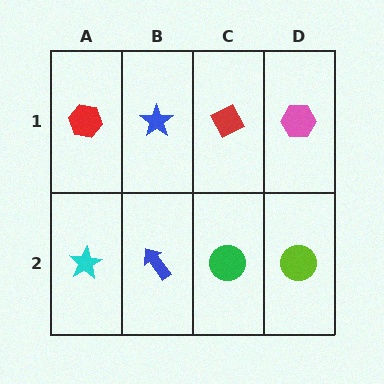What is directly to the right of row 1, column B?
A red diamond.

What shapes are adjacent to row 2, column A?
A red hexagon (row 1, column A), a blue arrow (row 2, column B).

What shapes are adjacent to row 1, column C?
A green circle (row 2, column C), a blue star (row 1, column B), a pink hexagon (row 1, column D).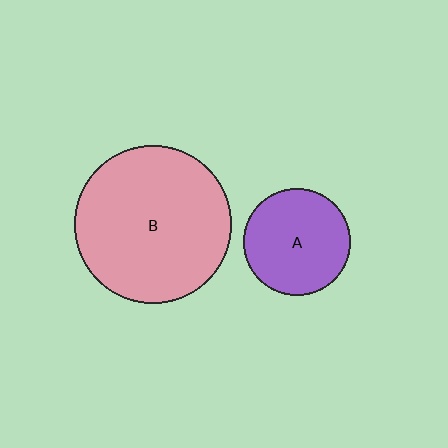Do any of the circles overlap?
No, none of the circles overlap.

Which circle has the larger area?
Circle B (pink).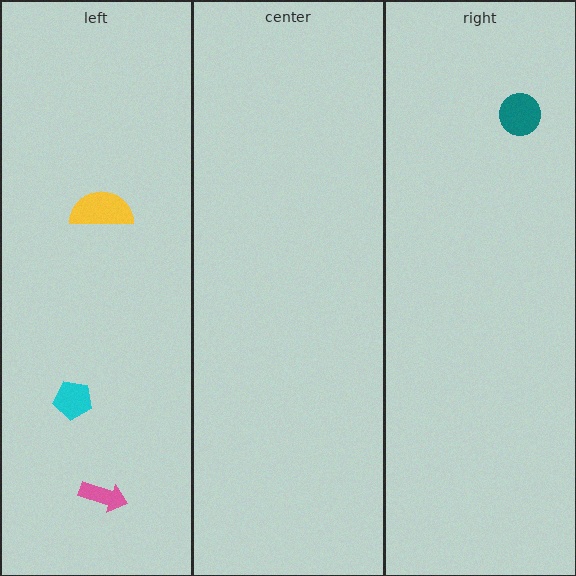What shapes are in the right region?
The teal circle.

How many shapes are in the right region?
1.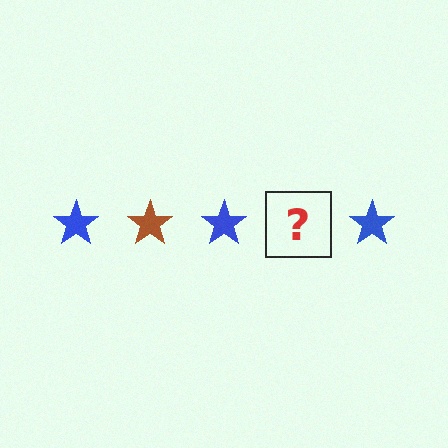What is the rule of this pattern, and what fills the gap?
The rule is that the pattern cycles through blue, brown stars. The gap should be filled with a brown star.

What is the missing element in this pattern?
The missing element is a brown star.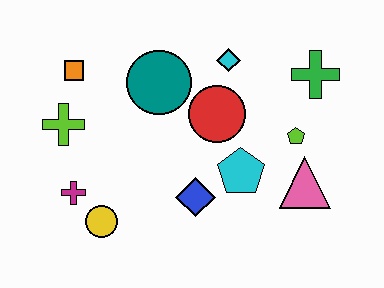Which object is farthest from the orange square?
The pink triangle is farthest from the orange square.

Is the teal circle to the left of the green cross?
Yes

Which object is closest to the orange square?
The lime cross is closest to the orange square.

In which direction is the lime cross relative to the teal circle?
The lime cross is to the left of the teal circle.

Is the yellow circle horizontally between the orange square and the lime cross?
No